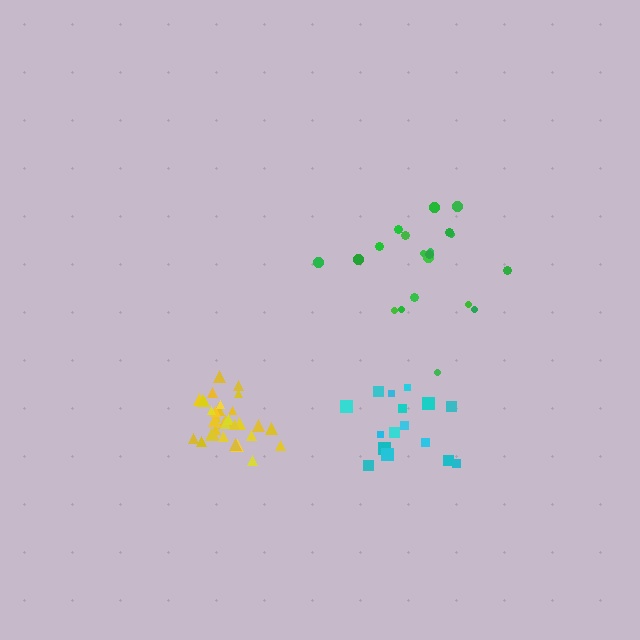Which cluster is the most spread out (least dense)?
Green.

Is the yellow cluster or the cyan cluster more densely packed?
Yellow.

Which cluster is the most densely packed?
Yellow.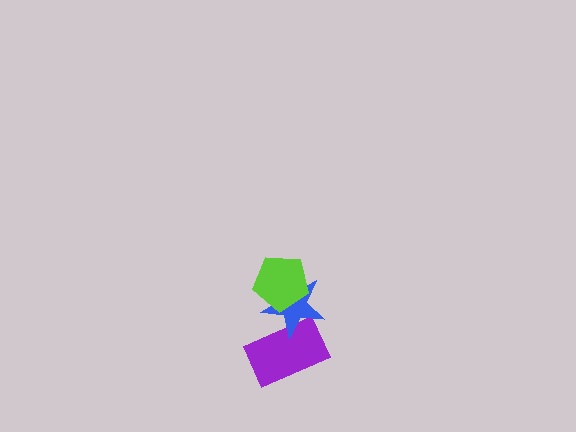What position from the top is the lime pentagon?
The lime pentagon is 1st from the top.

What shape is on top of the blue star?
The lime pentagon is on top of the blue star.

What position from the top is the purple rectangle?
The purple rectangle is 3rd from the top.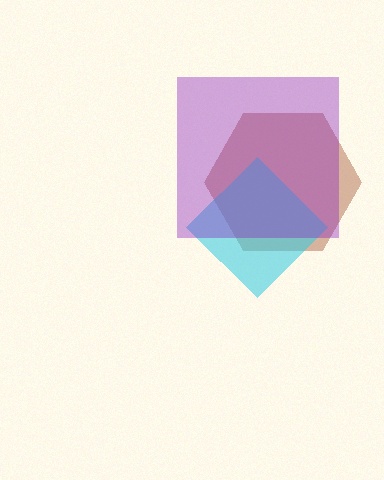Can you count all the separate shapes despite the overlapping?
Yes, there are 3 separate shapes.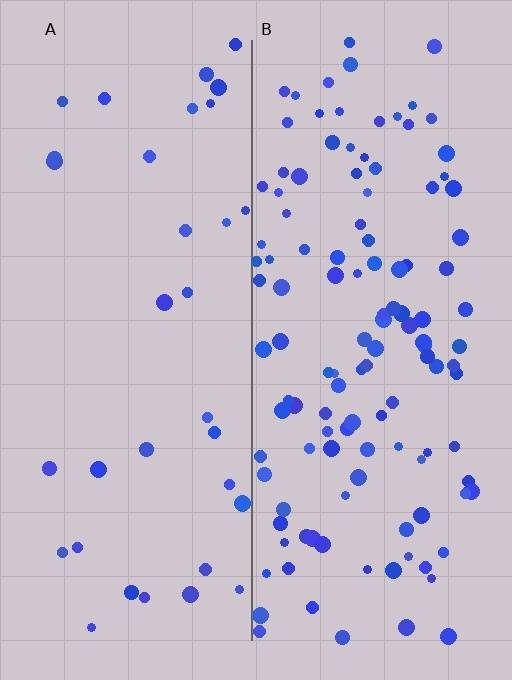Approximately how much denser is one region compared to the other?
Approximately 3.6× — region B over region A.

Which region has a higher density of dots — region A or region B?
B (the right).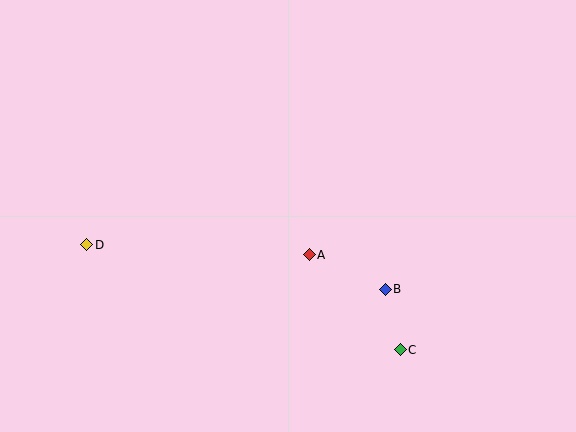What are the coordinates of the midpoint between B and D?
The midpoint between B and D is at (236, 267).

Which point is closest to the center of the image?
Point A at (309, 255) is closest to the center.